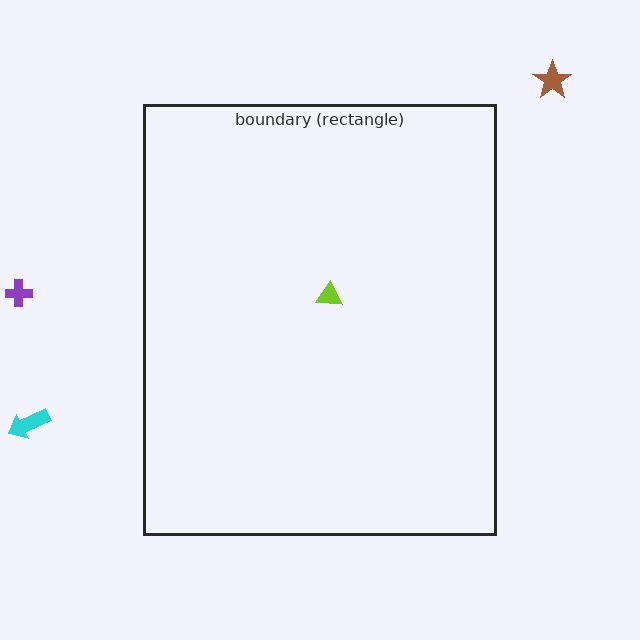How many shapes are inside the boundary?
1 inside, 3 outside.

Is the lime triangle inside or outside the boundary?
Inside.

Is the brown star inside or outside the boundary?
Outside.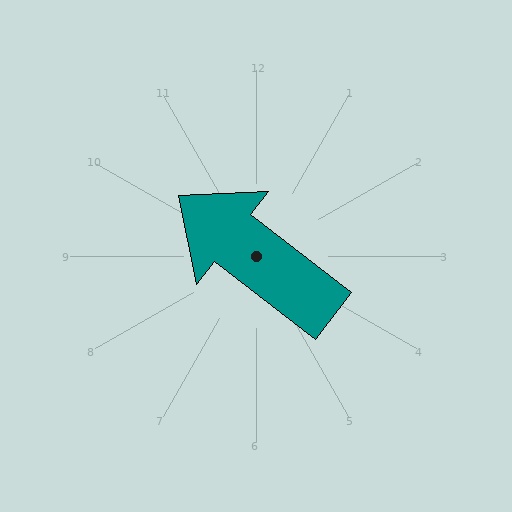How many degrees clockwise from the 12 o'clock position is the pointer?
Approximately 308 degrees.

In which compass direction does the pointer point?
Northwest.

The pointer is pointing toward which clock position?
Roughly 10 o'clock.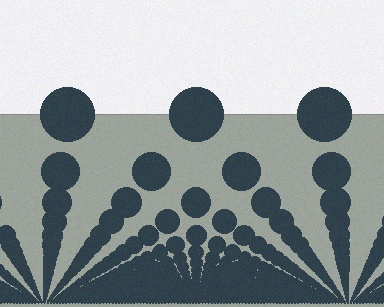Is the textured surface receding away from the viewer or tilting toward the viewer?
The surface appears to tilt toward the viewer. Texture elements get larger and sparser toward the top.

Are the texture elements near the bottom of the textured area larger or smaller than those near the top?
Smaller. The gradient is inverted — elements near the bottom are smaller and denser.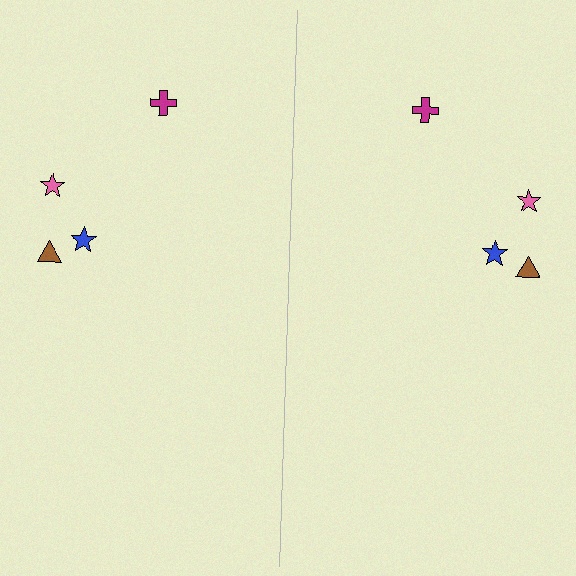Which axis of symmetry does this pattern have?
The pattern has a vertical axis of symmetry running through the center of the image.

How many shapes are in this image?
There are 8 shapes in this image.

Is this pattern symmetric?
Yes, this pattern has bilateral (reflection) symmetry.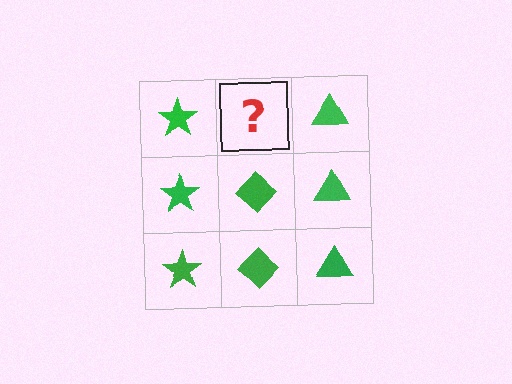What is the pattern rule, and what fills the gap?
The rule is that each column has a consistent shape. The gap should be filled with a green diamond.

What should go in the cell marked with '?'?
The missing cell should contain a green diamond.